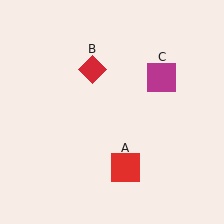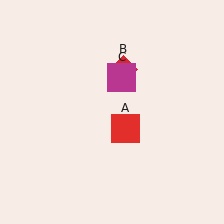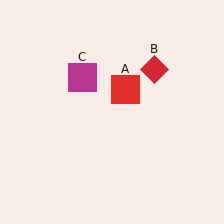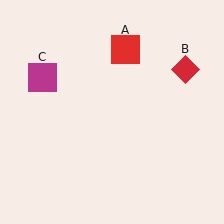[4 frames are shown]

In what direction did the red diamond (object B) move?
The red diamond (object B) moved right.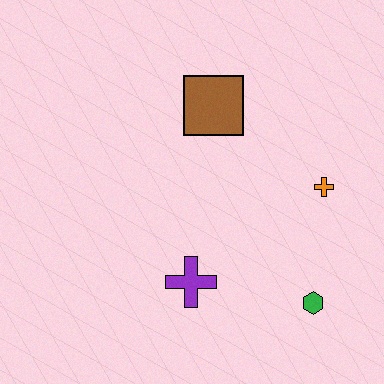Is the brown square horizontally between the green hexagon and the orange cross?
No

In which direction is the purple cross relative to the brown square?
The purple cross is below the brown square.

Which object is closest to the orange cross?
The green hexagon is closest to the orange cross.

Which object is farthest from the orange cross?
The purple cross is farthest from the orange cross.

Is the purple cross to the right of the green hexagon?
No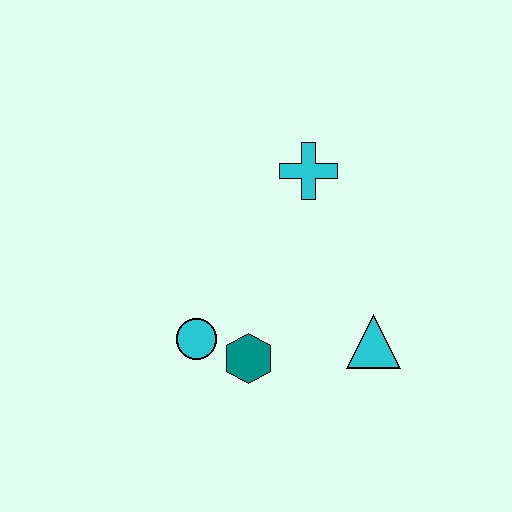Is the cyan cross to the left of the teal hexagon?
No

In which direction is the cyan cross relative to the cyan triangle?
The cyan cross is above the cyan triangle.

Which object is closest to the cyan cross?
The cyan triangle is closest to the cyan cross.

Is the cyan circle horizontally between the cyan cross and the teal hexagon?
No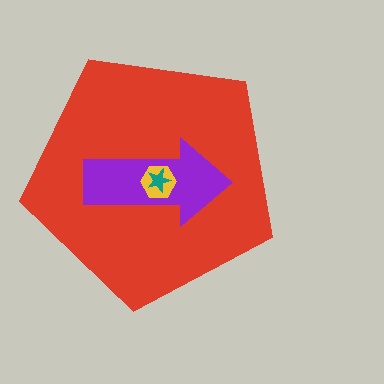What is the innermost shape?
The teal star.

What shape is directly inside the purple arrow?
The yellow hexagon.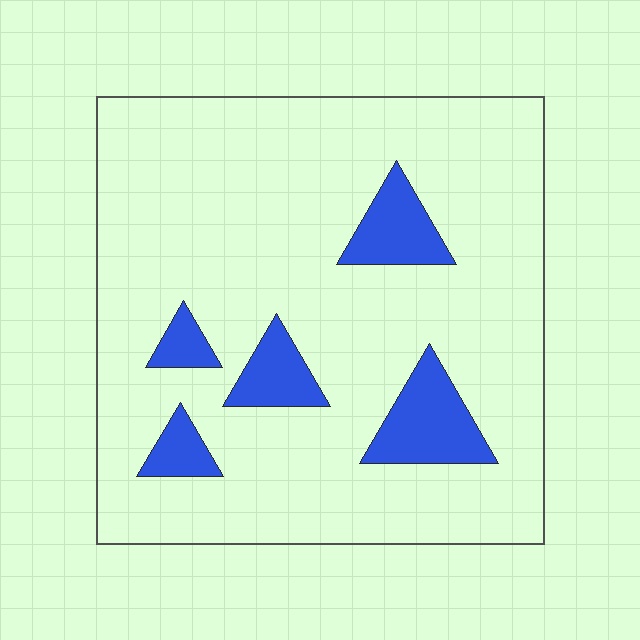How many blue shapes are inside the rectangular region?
5.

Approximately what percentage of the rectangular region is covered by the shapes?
Approximately 15%.